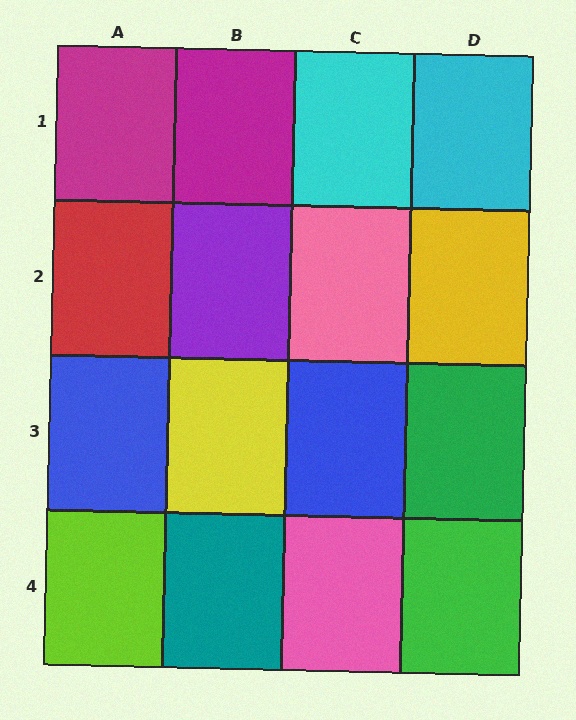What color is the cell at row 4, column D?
Green.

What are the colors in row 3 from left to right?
Blue, yellow, blue, green.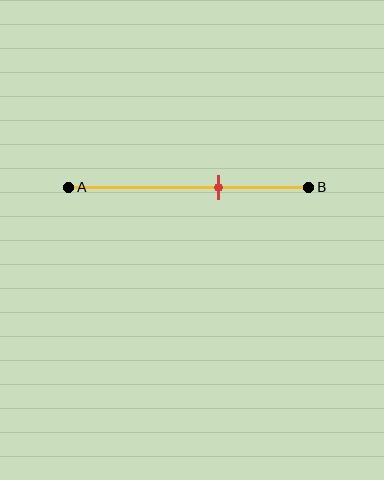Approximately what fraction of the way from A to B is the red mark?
The red mark is approximately 65% of the way from A to B.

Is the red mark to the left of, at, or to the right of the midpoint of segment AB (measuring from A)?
The red mark is to the right of the midpoint of segment AB.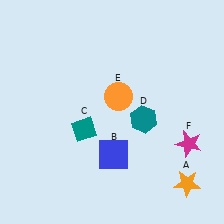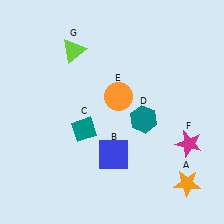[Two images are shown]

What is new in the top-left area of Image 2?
A lime triangle (G) was added in the top-left area of Image 2.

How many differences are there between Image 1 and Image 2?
There is 1 difference between the two images.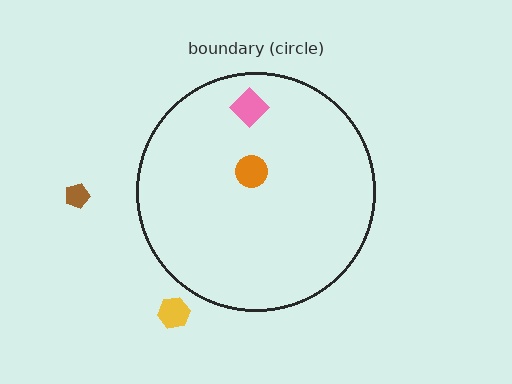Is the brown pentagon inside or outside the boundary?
Outside.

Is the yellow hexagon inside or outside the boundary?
Outside.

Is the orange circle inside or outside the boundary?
Inside.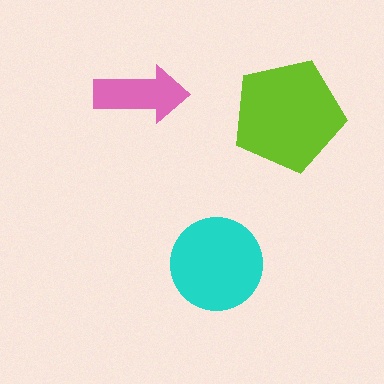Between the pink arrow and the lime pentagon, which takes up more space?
The lime pentagon.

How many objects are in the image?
There are 3 objects in the image.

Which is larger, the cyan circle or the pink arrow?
The cyan circle.